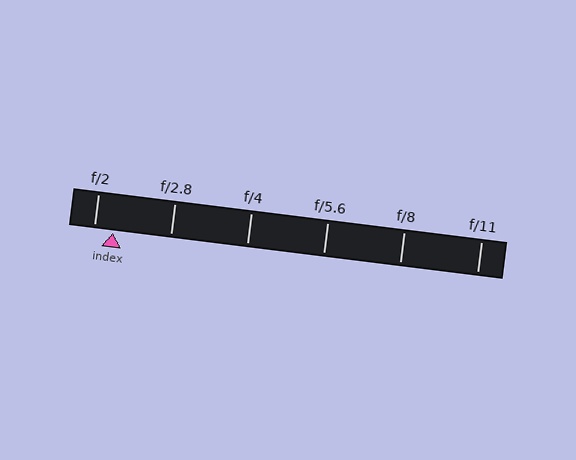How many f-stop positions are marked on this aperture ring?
There are 6 f-stop positions marked.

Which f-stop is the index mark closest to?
The index mark is closest to f/2.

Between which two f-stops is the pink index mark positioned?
The index mark is between f/2 and f/2.8.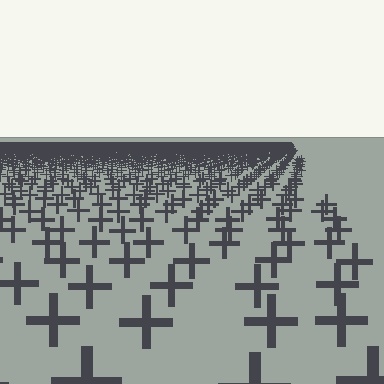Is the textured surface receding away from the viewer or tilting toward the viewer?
The surface is receding away from the viewer. Texture elements get smaller and denser toward the top.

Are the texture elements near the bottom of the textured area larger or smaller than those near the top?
Larger. Near the bottom, elements are closer to the viewer and appear at a bigger on-screen size.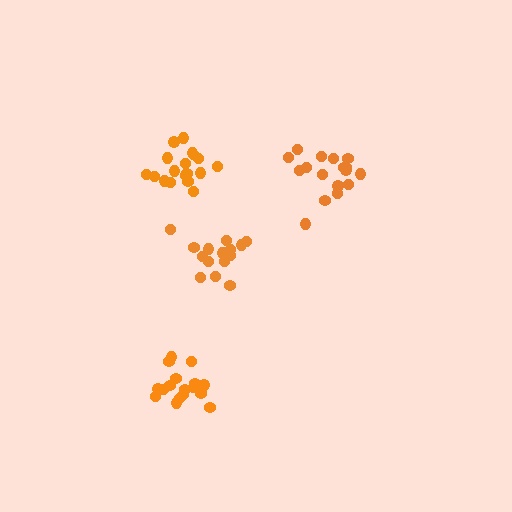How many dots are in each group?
Group 1: 18 dots, Group 2: 17 dots, Group 3: 18 dots, Group 4: 17 dots (70 total).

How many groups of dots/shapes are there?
There are 4 groups.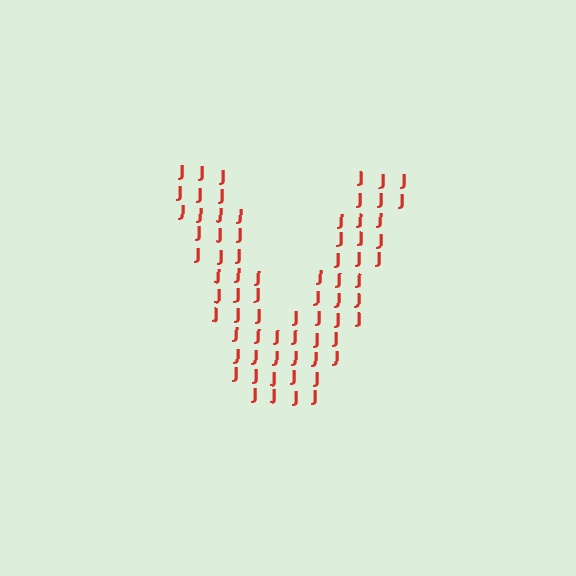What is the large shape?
The large shape is the letter V.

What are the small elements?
The small elements are letter J's.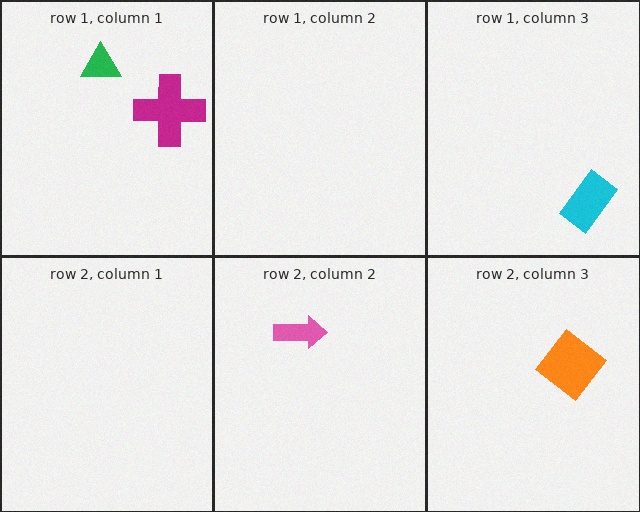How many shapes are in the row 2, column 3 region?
1.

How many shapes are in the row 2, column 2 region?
1.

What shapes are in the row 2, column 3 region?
The orange diamond.